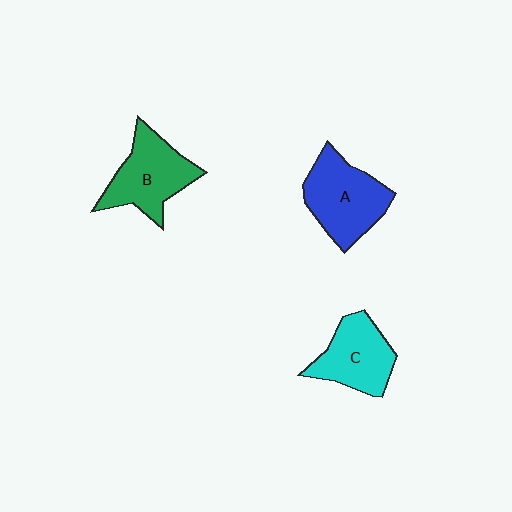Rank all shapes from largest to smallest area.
From largest to smallest: A (blue), B (green), C (cyan).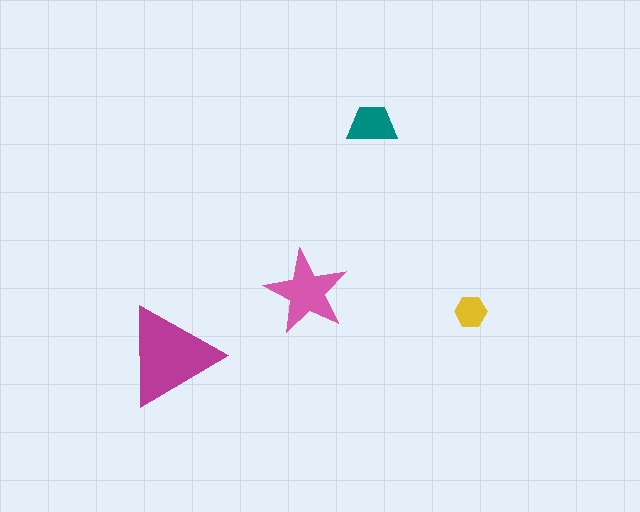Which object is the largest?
The magenta triangle.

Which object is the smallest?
The yellow hexagon.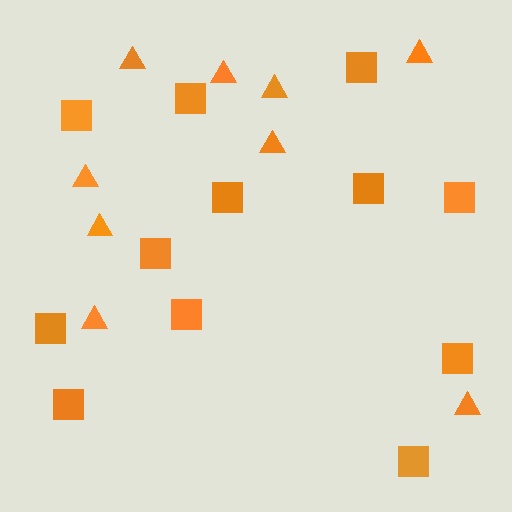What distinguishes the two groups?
There are 2 groups: one group of triangles (9) and one group of squares (12).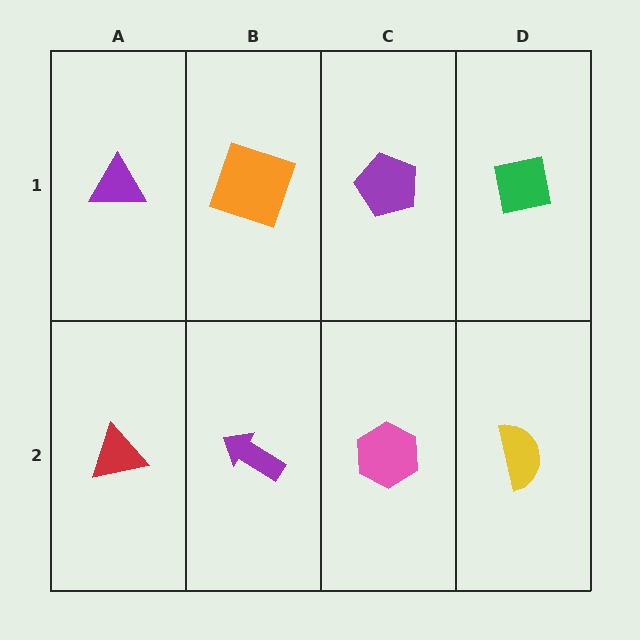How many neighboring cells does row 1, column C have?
3.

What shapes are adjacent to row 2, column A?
A purple triangle (row 1, column A), a purple arrow (row 2, column B).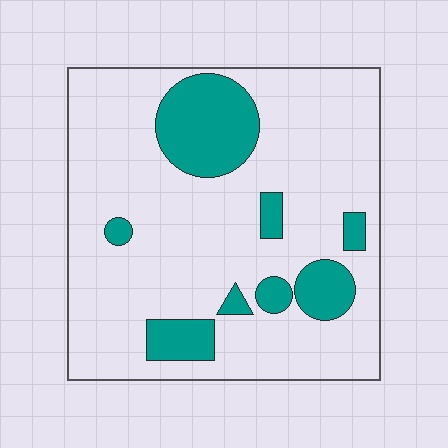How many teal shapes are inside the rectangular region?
8.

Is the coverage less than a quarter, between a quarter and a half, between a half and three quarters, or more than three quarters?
Less than a quarter.